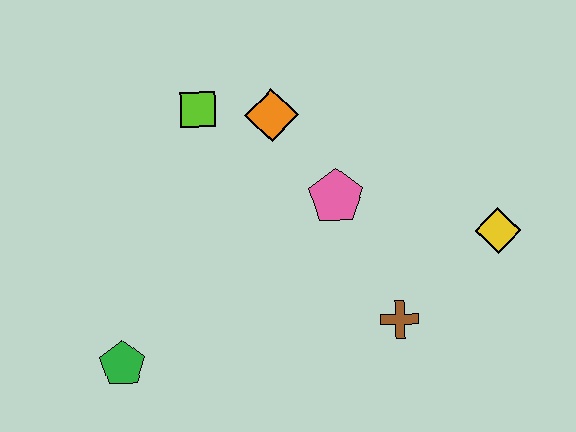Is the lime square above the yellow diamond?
Yes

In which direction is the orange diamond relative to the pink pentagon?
The orange diamond is above the pink pentagon.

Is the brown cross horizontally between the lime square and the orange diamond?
No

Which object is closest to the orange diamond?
The lime square is closest to the orange diamond.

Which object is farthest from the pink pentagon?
The green pentagon is farthest from the pink pentagon.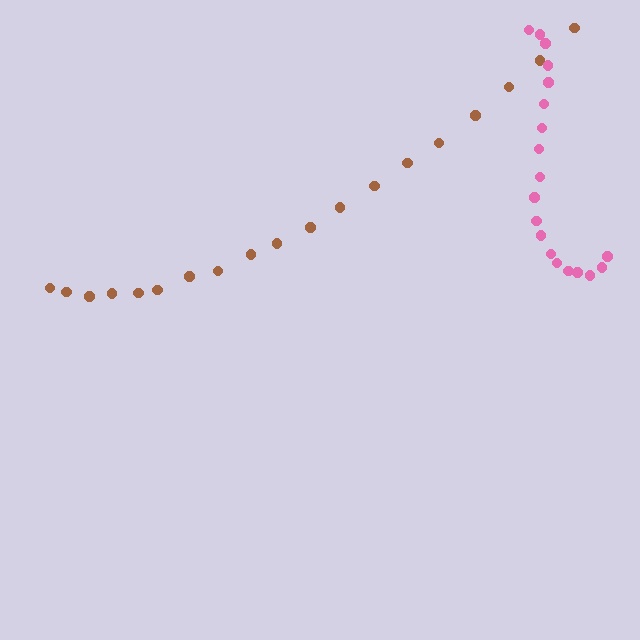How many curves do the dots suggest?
There are 2 distinct paths.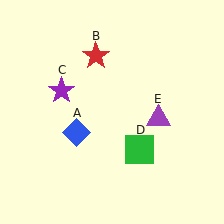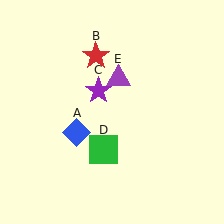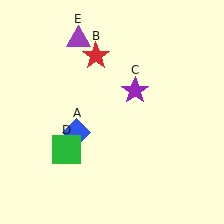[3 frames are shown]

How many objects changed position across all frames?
3 objects changed position: purple star (object C), green square (object D), purple triangle (object E).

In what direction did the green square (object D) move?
The green square (object D) moved left.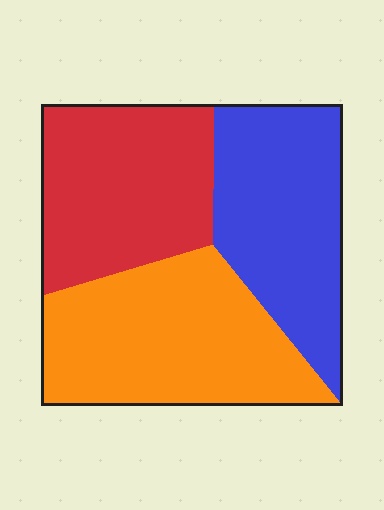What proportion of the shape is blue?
Blue takes up about one third (1/3) of the shape.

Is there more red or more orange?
Orange.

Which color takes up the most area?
Orange, at roughly 35%.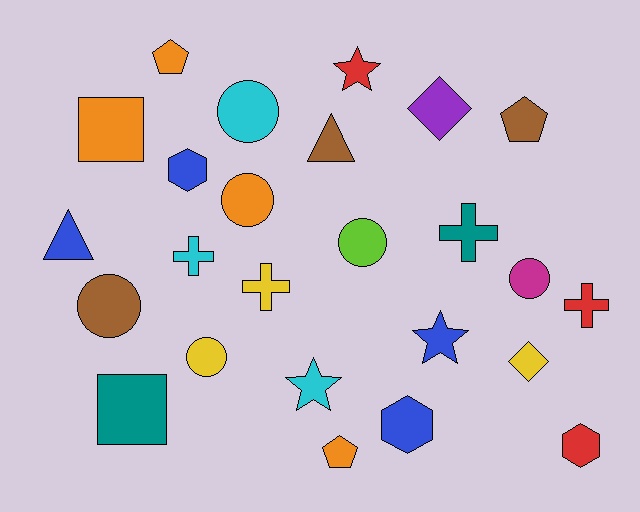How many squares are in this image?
There are 2 squares.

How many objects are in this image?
There are 25 objects.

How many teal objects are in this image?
There are 2 teal objects.